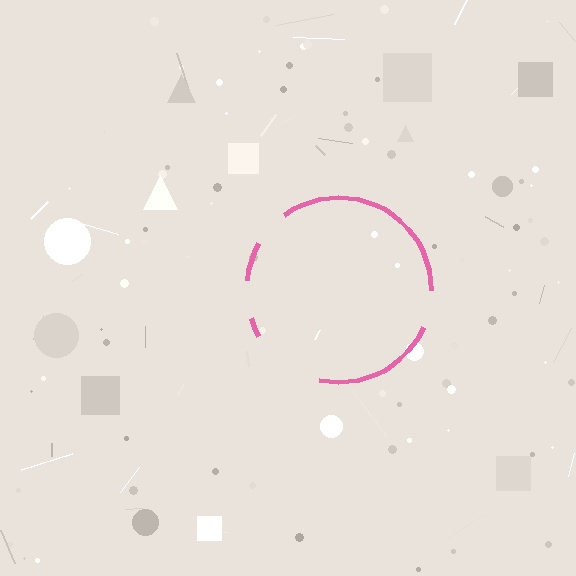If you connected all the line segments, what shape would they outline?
They would outline a circle.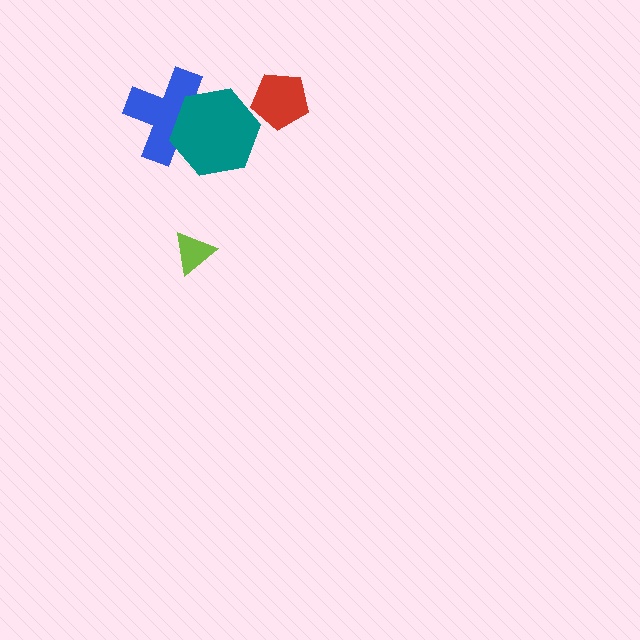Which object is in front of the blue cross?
The teal hexagon is in front of the blue cross.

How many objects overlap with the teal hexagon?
1 object overlaps with the teal hexagon.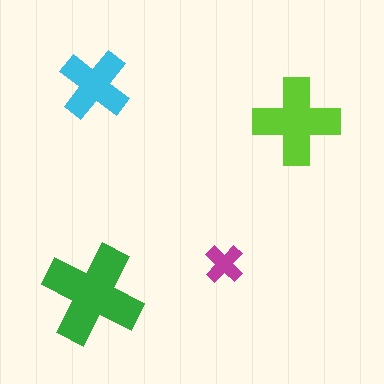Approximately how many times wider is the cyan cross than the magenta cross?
About 2 times wider.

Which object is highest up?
The cyan cross is topmost.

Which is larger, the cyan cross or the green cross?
The green one.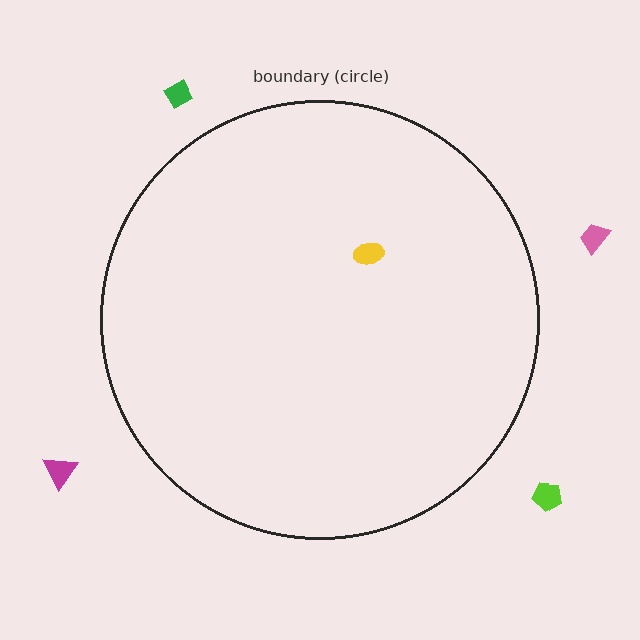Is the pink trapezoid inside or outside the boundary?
Outside.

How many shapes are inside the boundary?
1 inside, 4 outside.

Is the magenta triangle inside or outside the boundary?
Outside.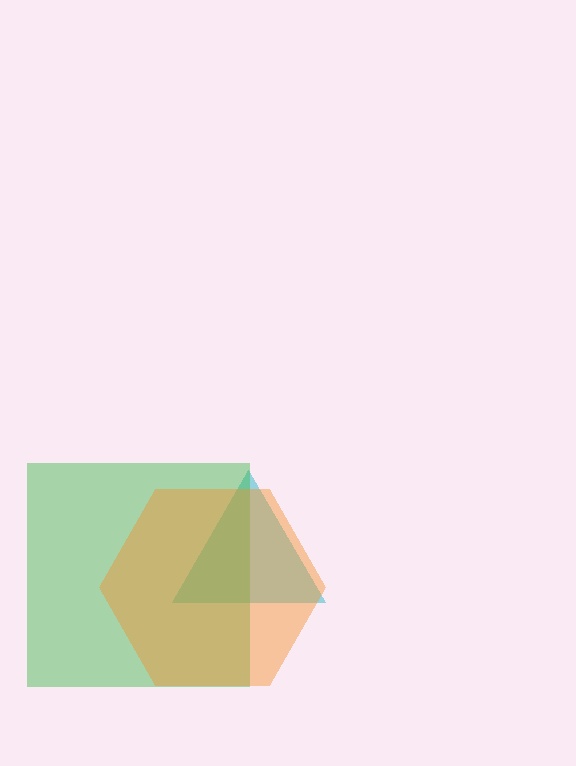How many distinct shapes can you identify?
There are 3 distinct shapes: a cyan triangle, a green square, an orange hexagon.